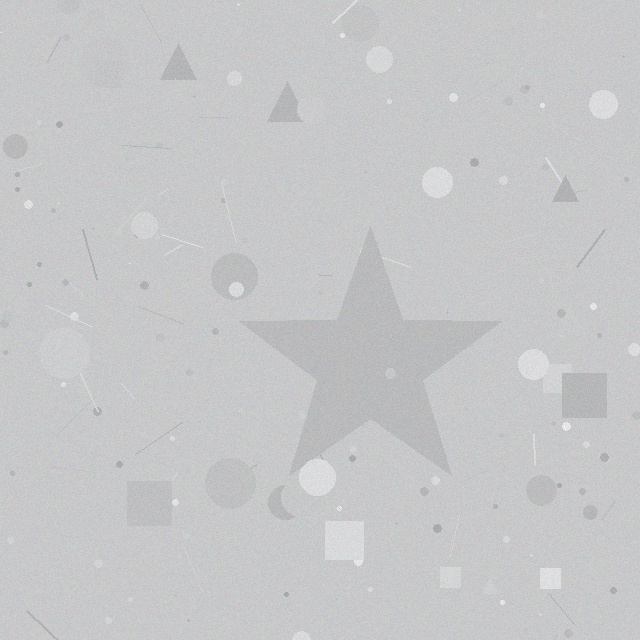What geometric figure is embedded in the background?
A star is embedded in the background.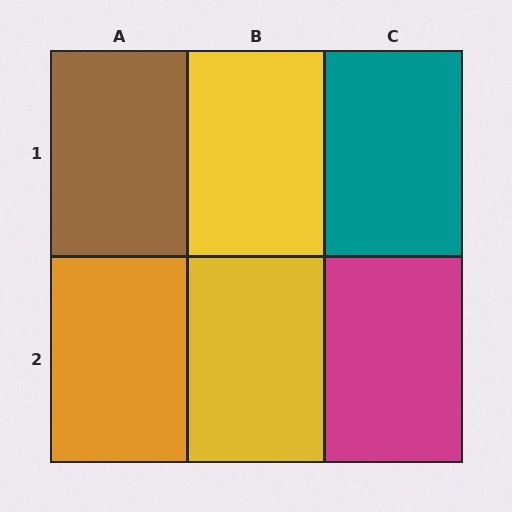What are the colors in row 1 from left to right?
Brown, yellow, teal.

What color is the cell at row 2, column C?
Magenta.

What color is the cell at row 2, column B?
Yellow.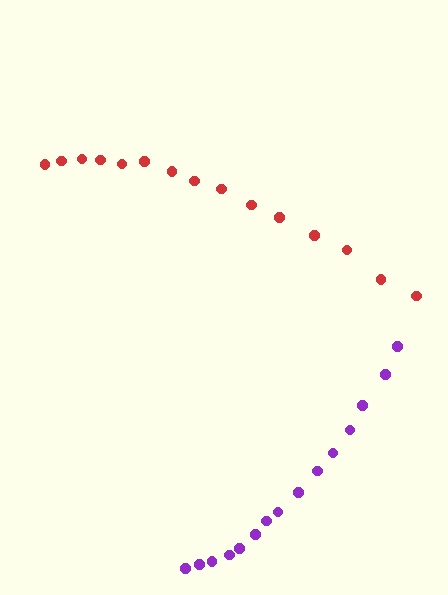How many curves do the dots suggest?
There are 2 distinct paths.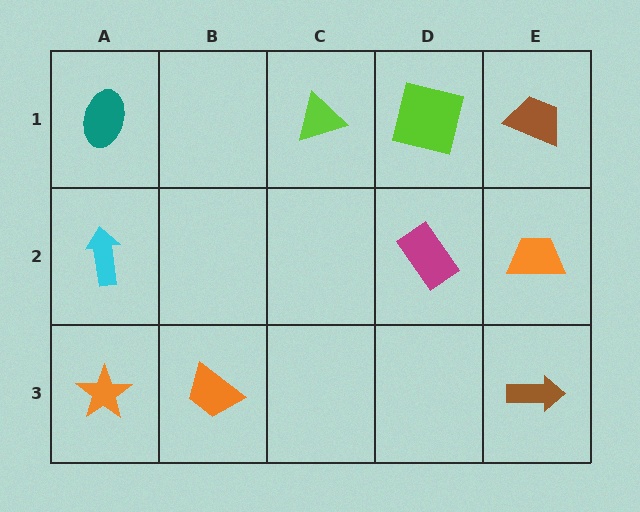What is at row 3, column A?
An orange star.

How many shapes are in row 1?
4 shapes.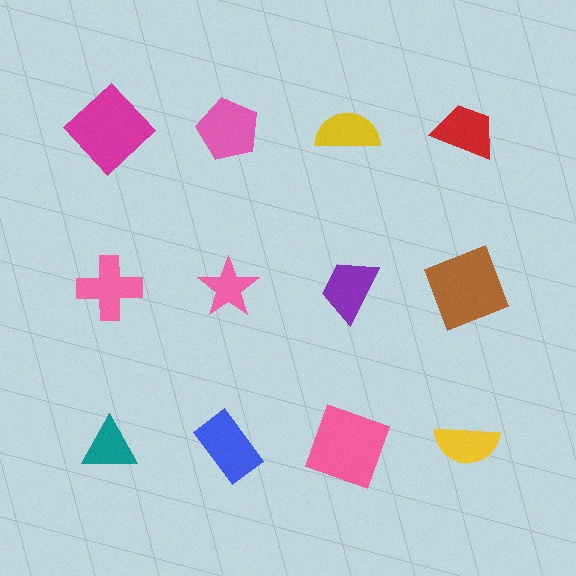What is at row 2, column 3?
A purple trapezoid.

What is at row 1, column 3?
A yellow semicircle.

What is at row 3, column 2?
A blue rectangle.